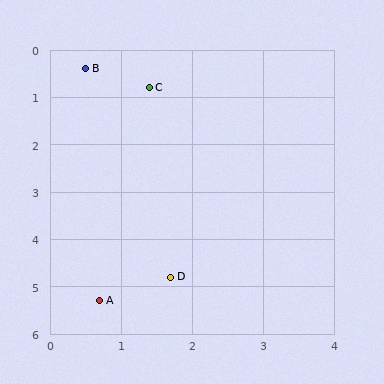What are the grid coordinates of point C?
Point C is at approximately (1.4, 0.8).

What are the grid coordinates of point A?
Point A is at approximately (0.7, 5.3).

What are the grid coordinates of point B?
Point B is at approximately (0.5, 0.4).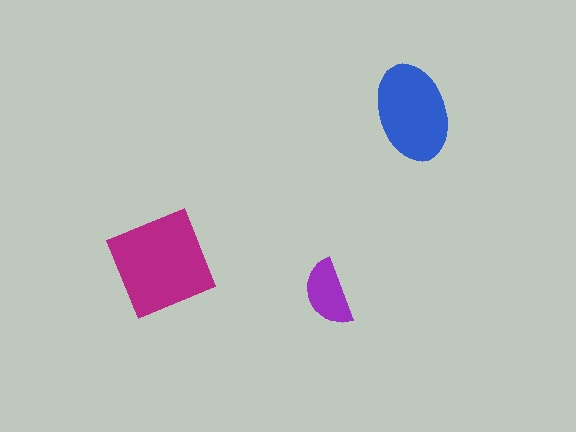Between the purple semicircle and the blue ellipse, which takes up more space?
The blue ellipse.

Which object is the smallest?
The purple semicircle.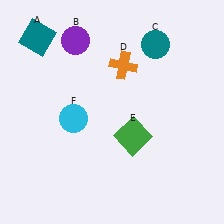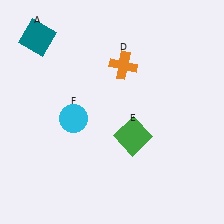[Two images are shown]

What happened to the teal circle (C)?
The teal circle (C) was removed in Image 2. It was in the top-right area of Image 1.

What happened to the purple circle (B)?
The purple circle (B) was removed in Image 2. It was in the top-left area of Image 1.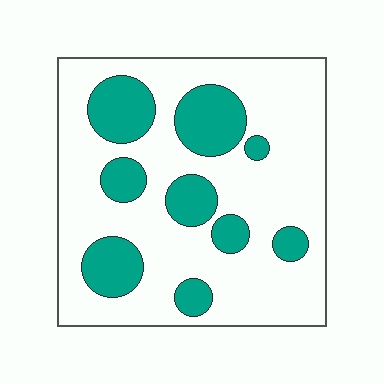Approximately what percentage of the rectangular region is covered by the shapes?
Approximately 25%.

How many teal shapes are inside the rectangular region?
9.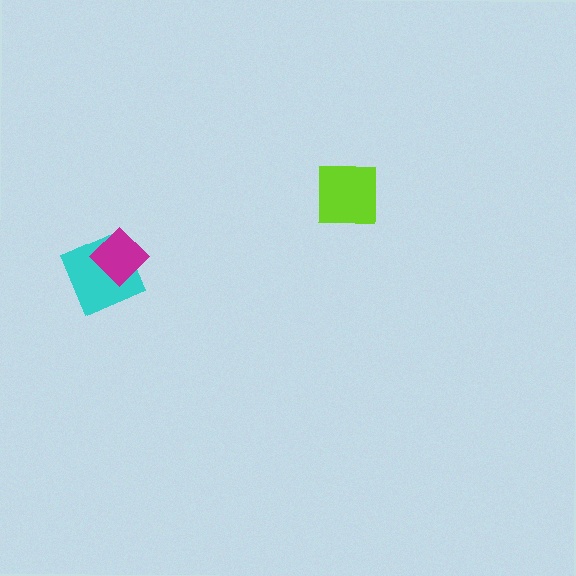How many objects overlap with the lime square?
0 objects overlap with the lime square.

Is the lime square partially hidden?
No, no other shape covers it.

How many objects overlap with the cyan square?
1 object overlaps with the cyan square.